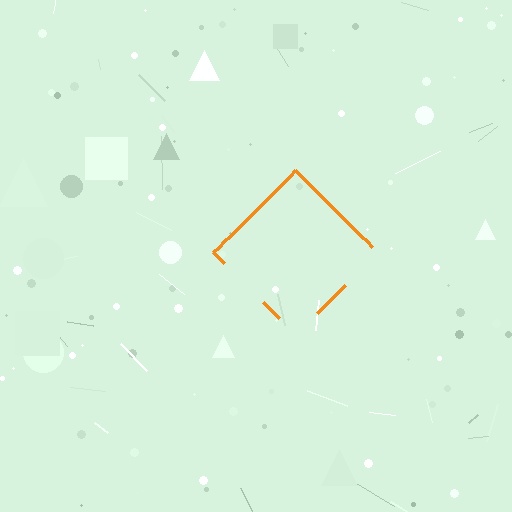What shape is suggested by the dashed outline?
The dashed outline suggests a diamond.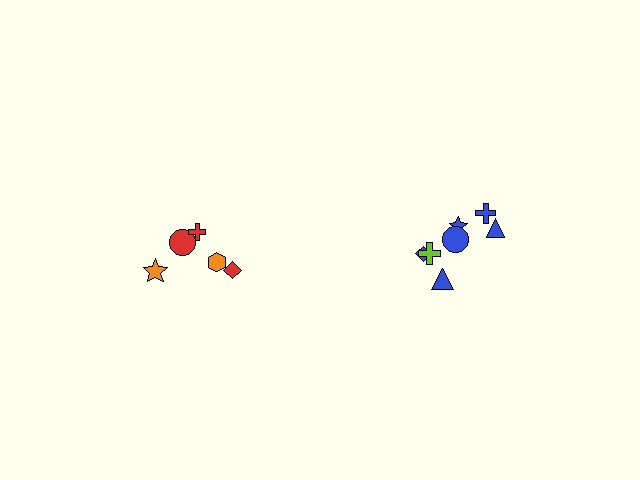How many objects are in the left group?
There are 5 objects.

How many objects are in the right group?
There are 7 objects.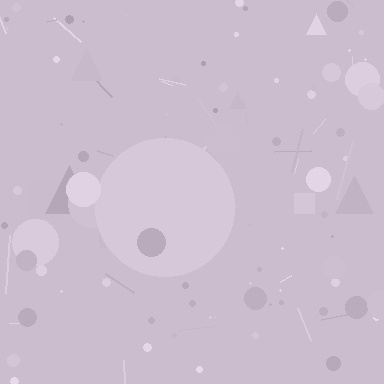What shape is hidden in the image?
A circle is hidden in the image.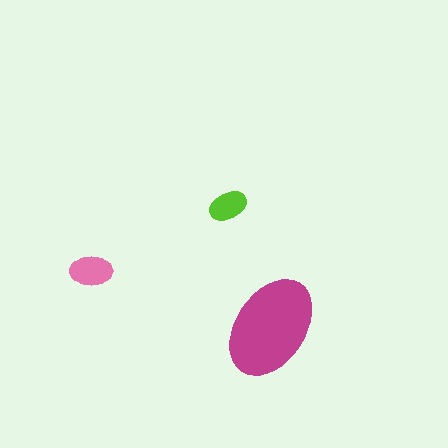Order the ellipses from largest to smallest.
the magenta one, the pink one, the lime one.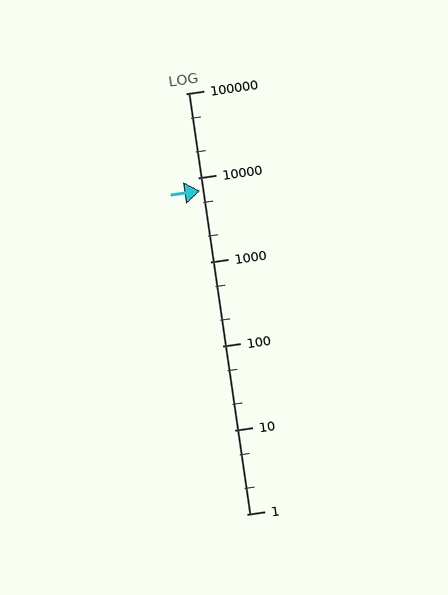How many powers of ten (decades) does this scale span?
The scale spans 5 decades, from 1 to 100000.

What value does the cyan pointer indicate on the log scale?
The pointer indicates approximately 6900.